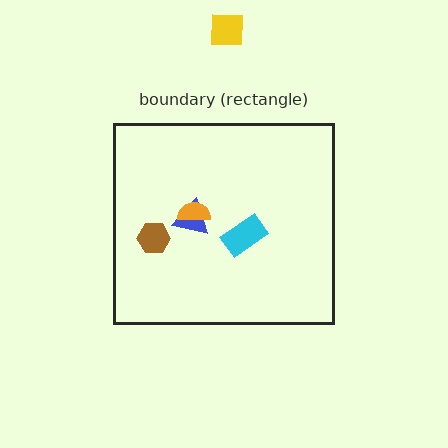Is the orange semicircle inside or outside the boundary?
Inside.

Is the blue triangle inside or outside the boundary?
Inside.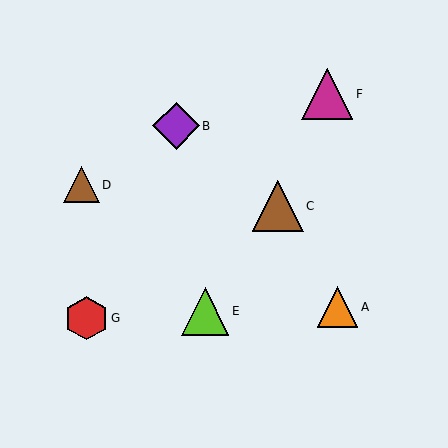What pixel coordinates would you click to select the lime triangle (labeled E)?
Click at (205, 312) to select the lime triangle E.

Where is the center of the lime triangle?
The center of the lime triangle is at (205, 312).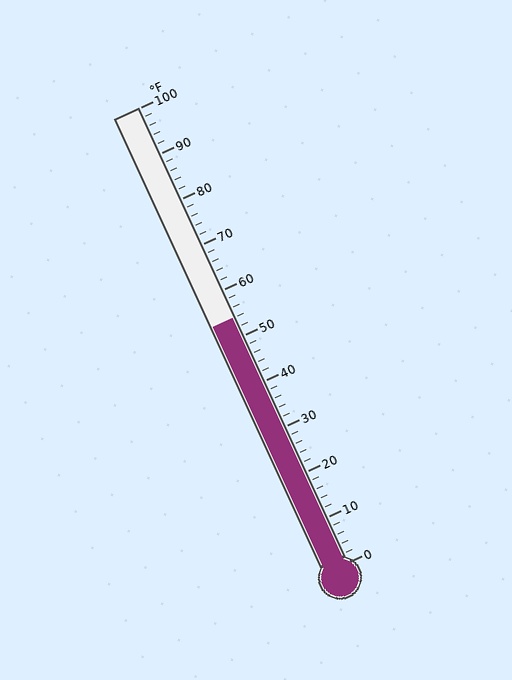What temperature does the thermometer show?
The thermometer shows approximately 54°F.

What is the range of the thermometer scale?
The thermometer scale ranges from 0°F to 100°F.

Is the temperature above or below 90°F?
The temperature is below 90°F.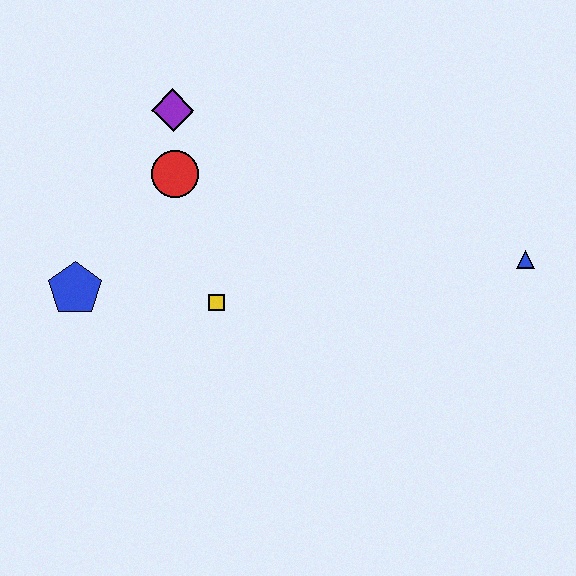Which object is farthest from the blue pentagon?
The blue triangle is farthest from the blue pentagon.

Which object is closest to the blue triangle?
The yellow square is closest to the blue triangle.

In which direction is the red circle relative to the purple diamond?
The red circle is below the purple diamond.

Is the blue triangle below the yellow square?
No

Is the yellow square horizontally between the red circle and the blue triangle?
Yes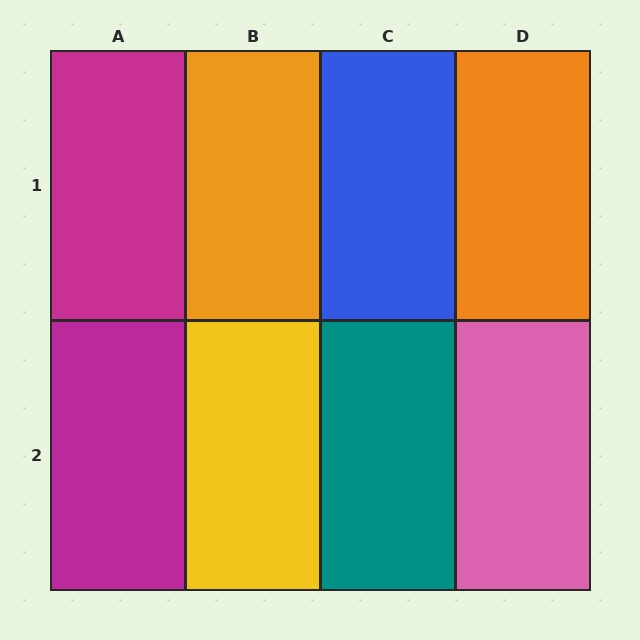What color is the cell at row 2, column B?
Yellow.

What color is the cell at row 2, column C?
Teal.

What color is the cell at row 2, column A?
Magenta.